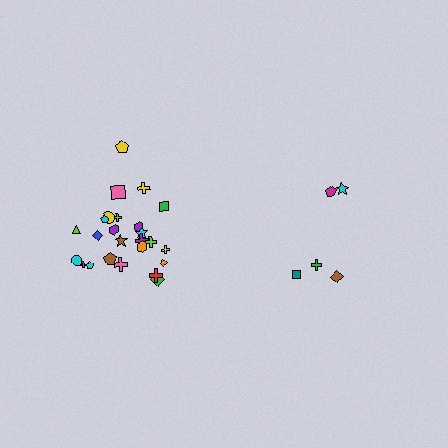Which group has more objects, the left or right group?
The left group.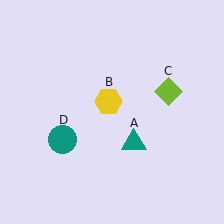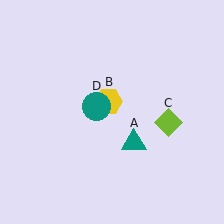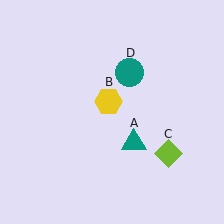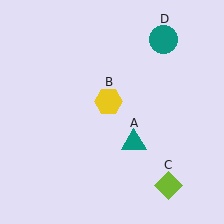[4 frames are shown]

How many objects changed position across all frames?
2 objects changed position: lime diamond (object C), teal circle (object D).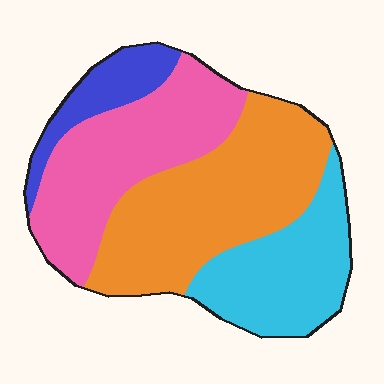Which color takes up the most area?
Orange, at roughly 35%.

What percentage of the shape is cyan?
Cyan covers 23% of the shape.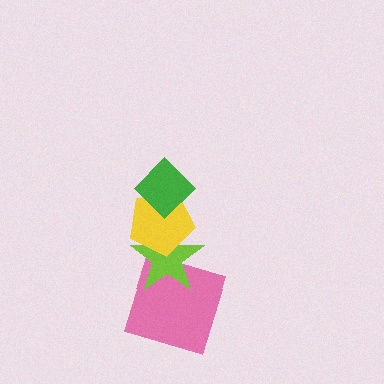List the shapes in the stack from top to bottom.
From top to bottom: the green diamond, the yellow pentagon, the lime star, the pink square.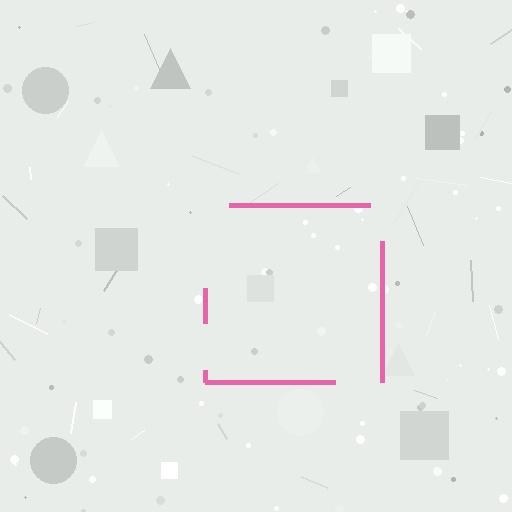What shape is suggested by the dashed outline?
The dashed outline suggests a square.